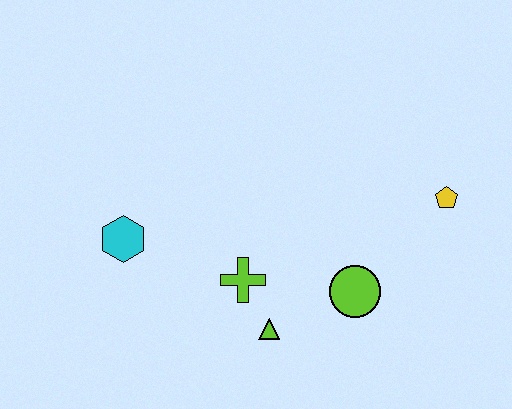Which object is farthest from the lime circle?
The cyan hexagon is farthest from the lime circle.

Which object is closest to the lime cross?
The lime triangle is closest to the lime cross.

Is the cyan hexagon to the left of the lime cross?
Yes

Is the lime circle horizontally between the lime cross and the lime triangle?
No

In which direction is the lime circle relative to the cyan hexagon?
The lime circle is to the right of the cyan hexagon.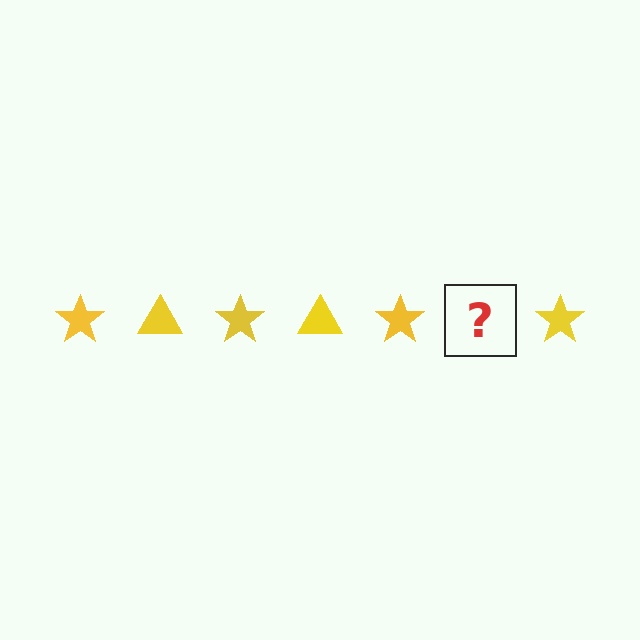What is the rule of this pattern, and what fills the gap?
The rule is that the pattern cycles through star, triangle shapes in yellow. The gap should be filled with a yellow triangle.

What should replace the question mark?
The question mark should be replaced with a yellow triangle.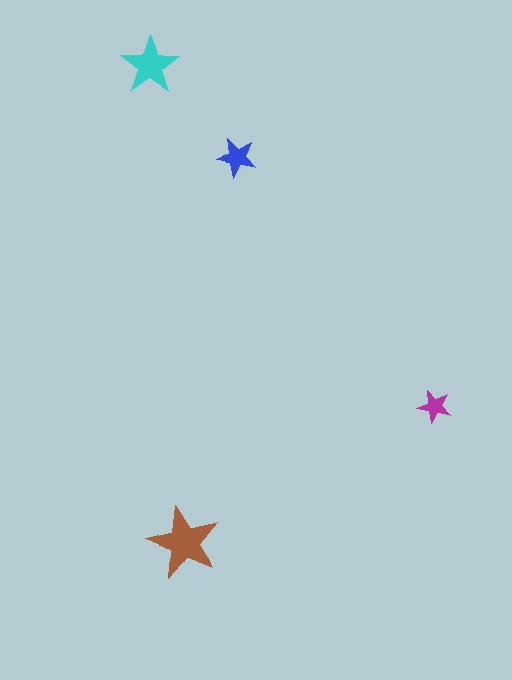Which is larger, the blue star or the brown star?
The brown one.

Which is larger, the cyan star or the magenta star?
The cyan one.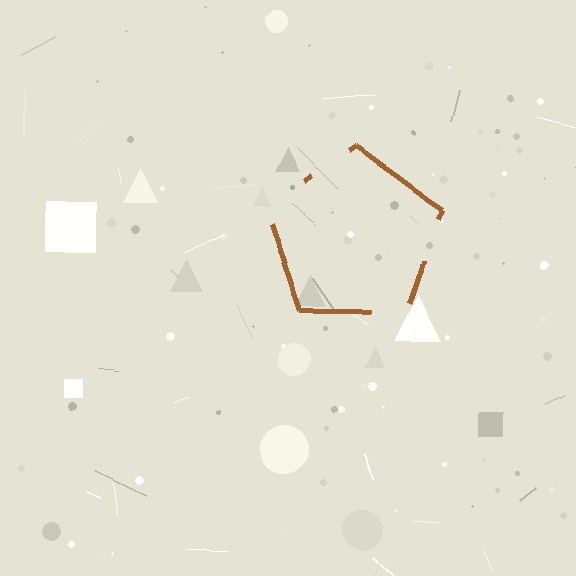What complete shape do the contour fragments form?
The contour fragments form a pentagon.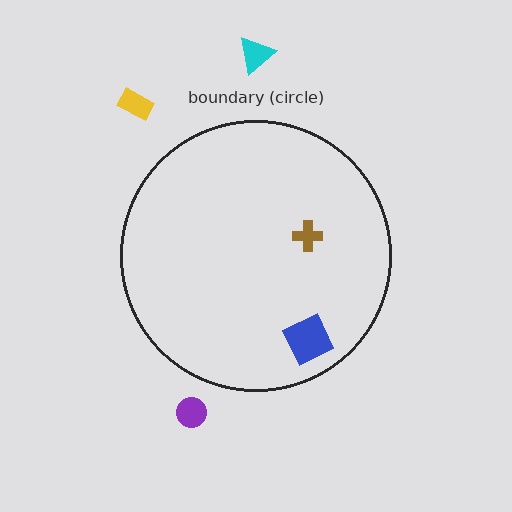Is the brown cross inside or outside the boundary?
Inside.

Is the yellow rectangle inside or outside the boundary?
Outside.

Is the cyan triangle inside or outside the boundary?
Outside.